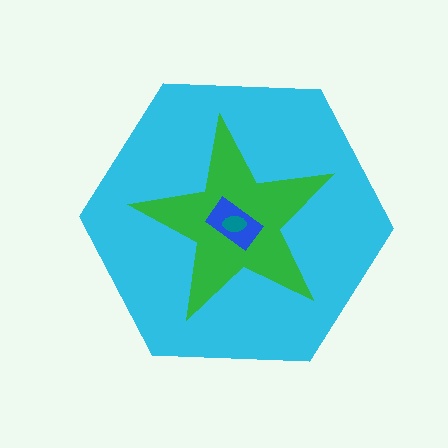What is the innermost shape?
The teal ellipse.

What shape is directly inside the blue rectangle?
The teal ellipse.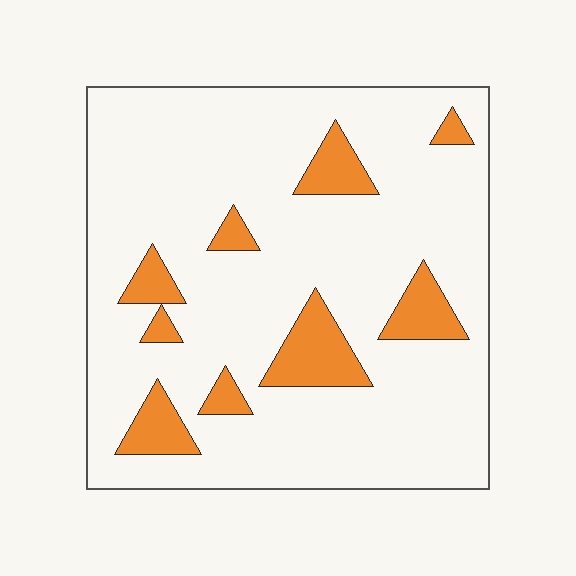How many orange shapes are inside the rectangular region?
9.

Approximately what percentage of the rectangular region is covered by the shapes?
Approximately 15%.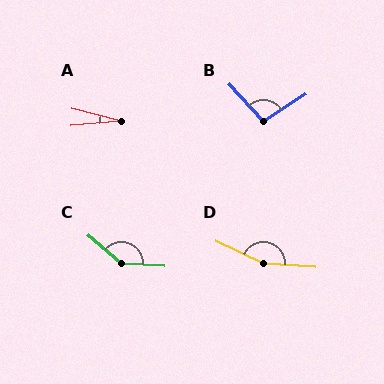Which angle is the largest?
D, at approximately 158 degrees.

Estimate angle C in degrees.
Approximately 142 degrees.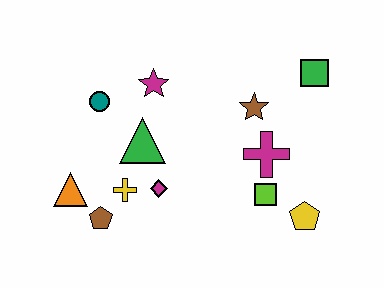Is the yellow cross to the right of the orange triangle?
Yes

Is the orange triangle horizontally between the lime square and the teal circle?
No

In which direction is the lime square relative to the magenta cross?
The lime square is below the magenta cross.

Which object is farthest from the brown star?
The orange triangle is farthest from the brown star.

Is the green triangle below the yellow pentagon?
No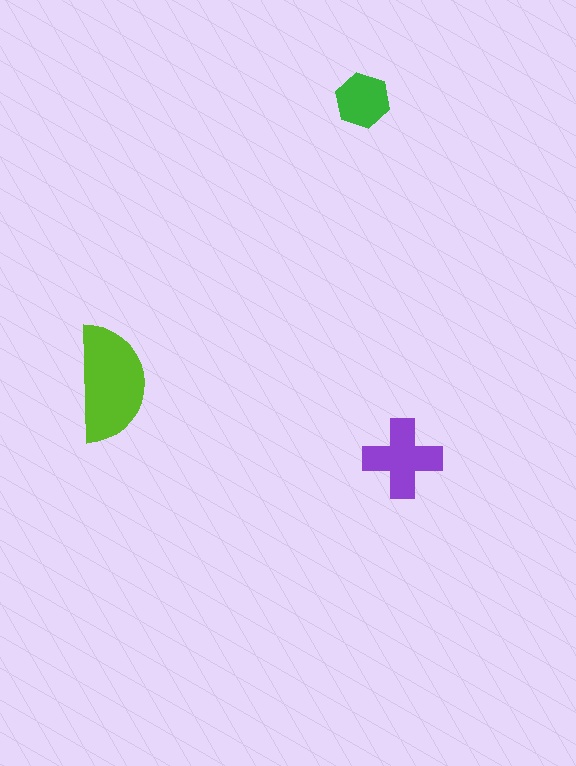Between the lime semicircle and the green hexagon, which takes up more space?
The lime semicircle.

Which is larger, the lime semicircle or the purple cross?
The lime semicircle.